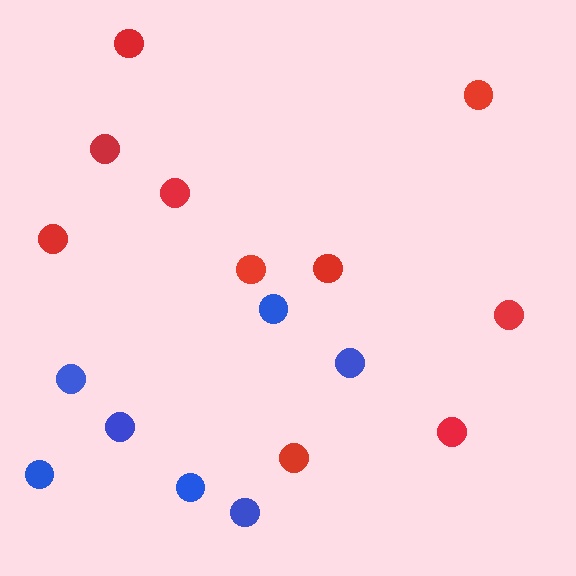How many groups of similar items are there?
There are 2 groups: one group of blue circles (7) and one group of red circles (10).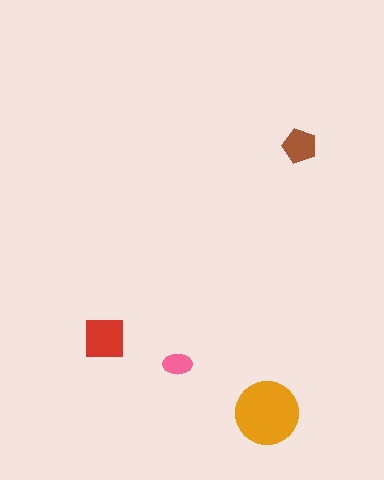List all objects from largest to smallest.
The orange circle, the red square, the brown pentagon, the pink ellipse.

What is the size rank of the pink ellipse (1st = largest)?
4th.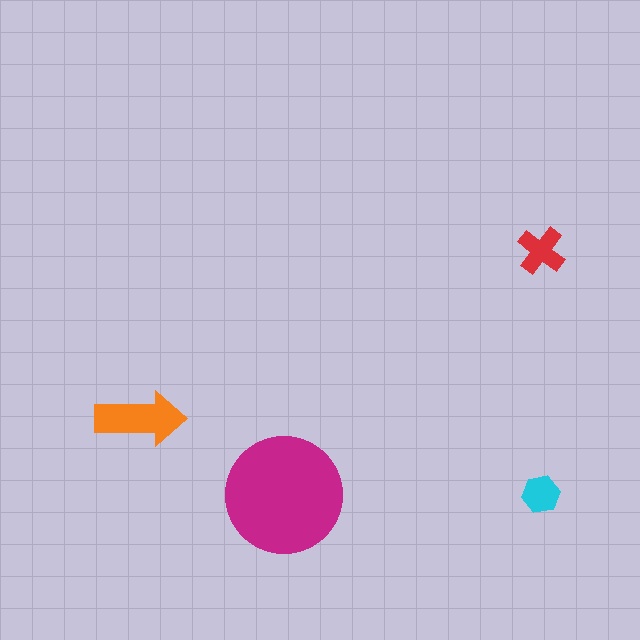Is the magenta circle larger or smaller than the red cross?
Larger.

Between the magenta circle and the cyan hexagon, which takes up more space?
The magenta circle.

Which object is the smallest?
The cyan hexagon.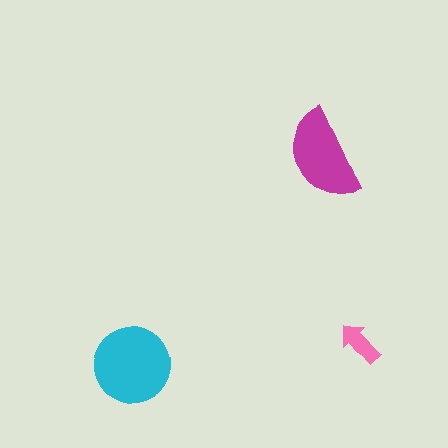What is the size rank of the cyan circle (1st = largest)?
1st.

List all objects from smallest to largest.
The pink arrow, the magenta semicircle, the cyan circle.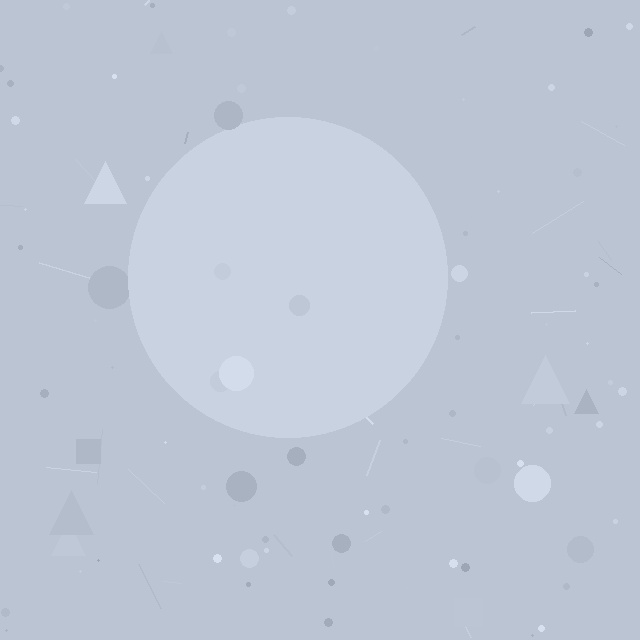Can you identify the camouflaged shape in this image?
The camouflaged shape is a circle.